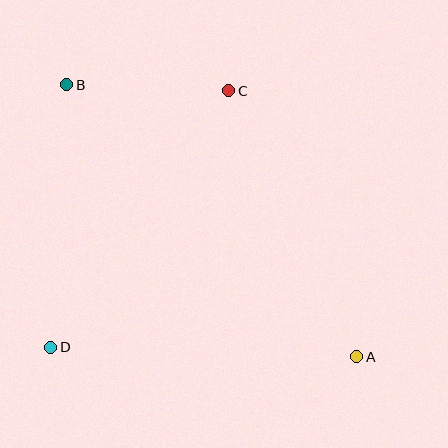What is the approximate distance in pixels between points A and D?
The distance between A and D is approximately 306 pixels.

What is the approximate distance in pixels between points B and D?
The distance between B and D is approximately 263 pixels.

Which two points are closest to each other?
Points B and C are closest to each other.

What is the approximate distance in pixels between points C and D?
The distance between C and D is approximately 312 pixels.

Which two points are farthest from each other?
Points A and B are farthest from each other.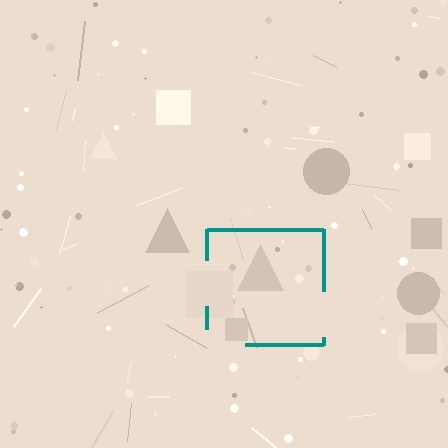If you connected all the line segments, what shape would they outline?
They would outline a square.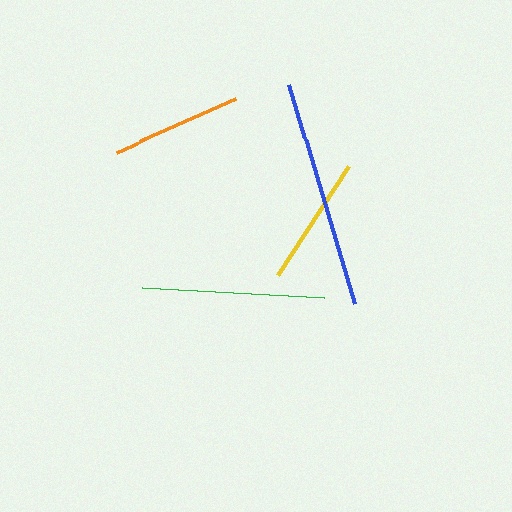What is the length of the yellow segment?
The yellow segment is approximately 130 pixels long.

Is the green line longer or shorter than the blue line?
The blue line is longer than the green line.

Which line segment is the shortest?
The yellow line is the shortest at approximately 130 pixels.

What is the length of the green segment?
The green segment is approximately 182 pixels long.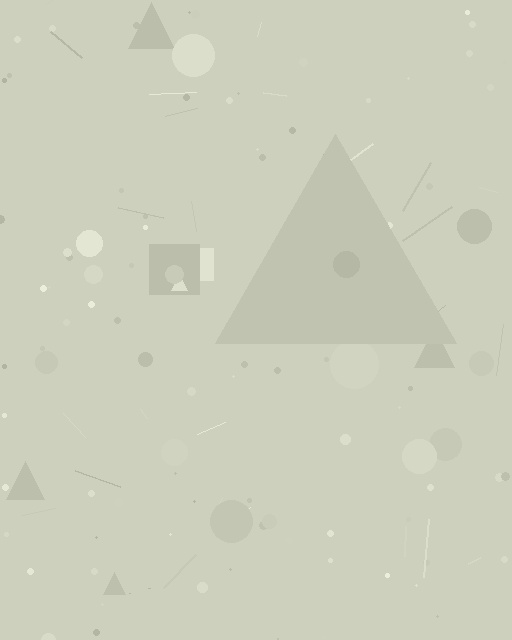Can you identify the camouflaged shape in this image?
The camouflaged shape is a triangle.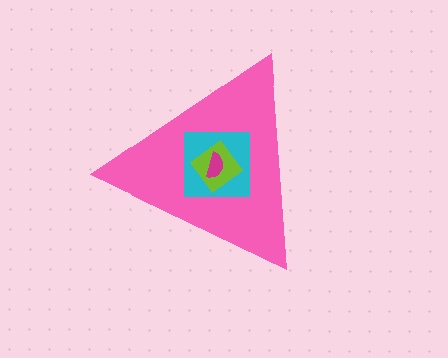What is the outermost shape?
The pink triangle.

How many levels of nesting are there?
4.